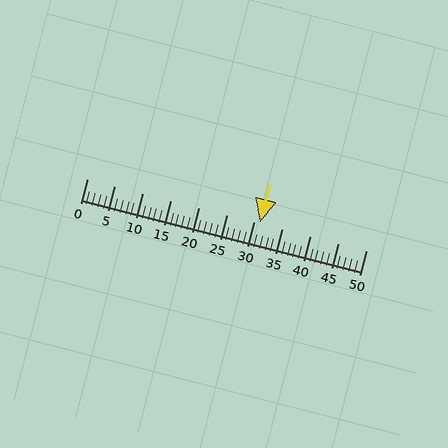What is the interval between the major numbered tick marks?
The major tick marks are spaced 5 units apart.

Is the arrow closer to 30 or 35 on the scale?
The arrow is closer to 30.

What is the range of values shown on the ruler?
The ruler shows values from 0 to 50.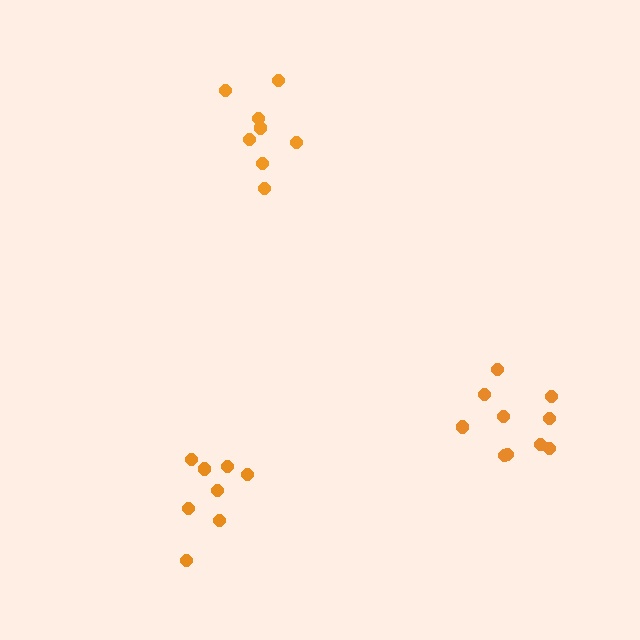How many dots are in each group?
Group 1: 8 dots, Group 2: 8 dots, Group 3: 10 dots (26 total).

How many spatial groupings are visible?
There are 3 spatial groupings.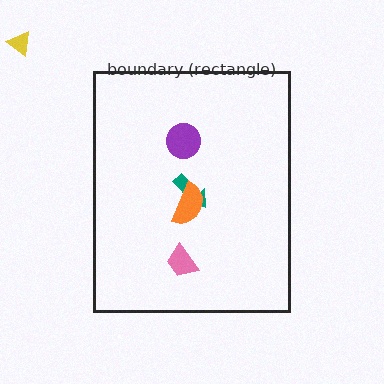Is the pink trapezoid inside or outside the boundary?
Inside.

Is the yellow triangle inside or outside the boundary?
Outside.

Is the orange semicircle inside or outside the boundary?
Inside.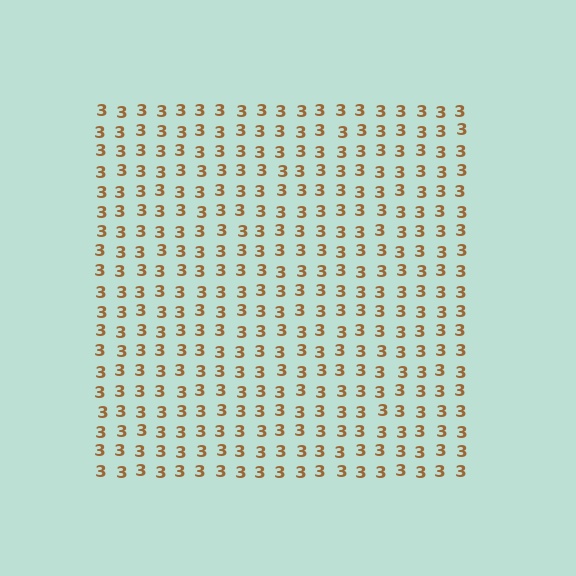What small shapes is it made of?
It is made of small digit 3's.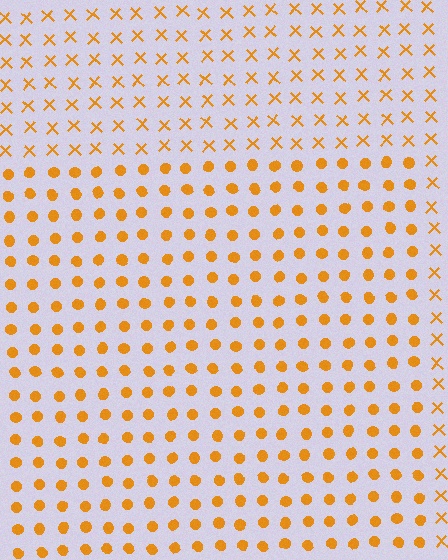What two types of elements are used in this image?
The image uses circles inside the rectangle region and X marks outside it.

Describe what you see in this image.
The image is filled with small orange elements arranged in a uniform grid. A rectangle-shaped region contains circles, while the surrounding area contains X marks. The boundary is defined purely by the change in element shape.